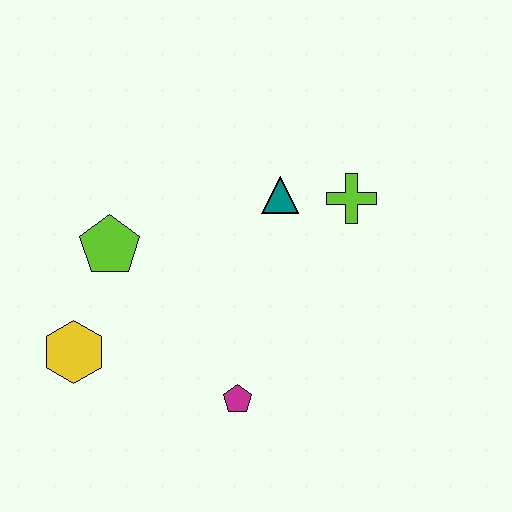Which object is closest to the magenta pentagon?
The yellow hexagon is closest to the magenta pentagon.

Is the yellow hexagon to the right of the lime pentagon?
No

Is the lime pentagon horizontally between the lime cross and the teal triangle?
No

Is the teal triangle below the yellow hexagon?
No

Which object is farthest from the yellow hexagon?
The lime cross is farthest from the yellow hexagon.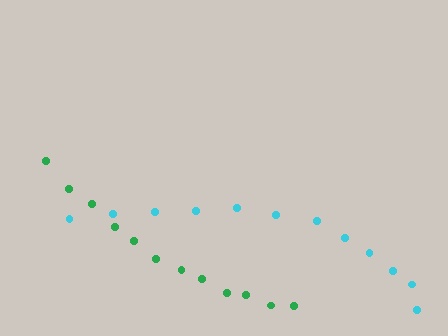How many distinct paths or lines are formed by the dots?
There are 2 distinct paths.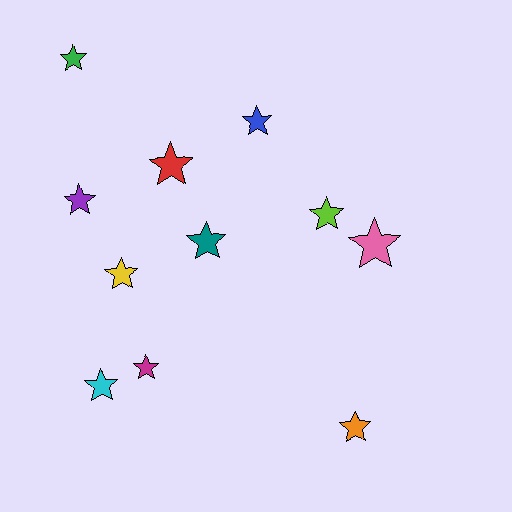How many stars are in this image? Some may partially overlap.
There are 11 stars.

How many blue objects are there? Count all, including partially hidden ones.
There is 1 blue object.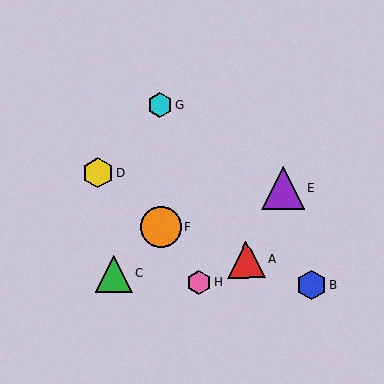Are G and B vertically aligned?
No, G is at x≈160 and B is at x≈311.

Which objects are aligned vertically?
Objects F, G are aligned vertically.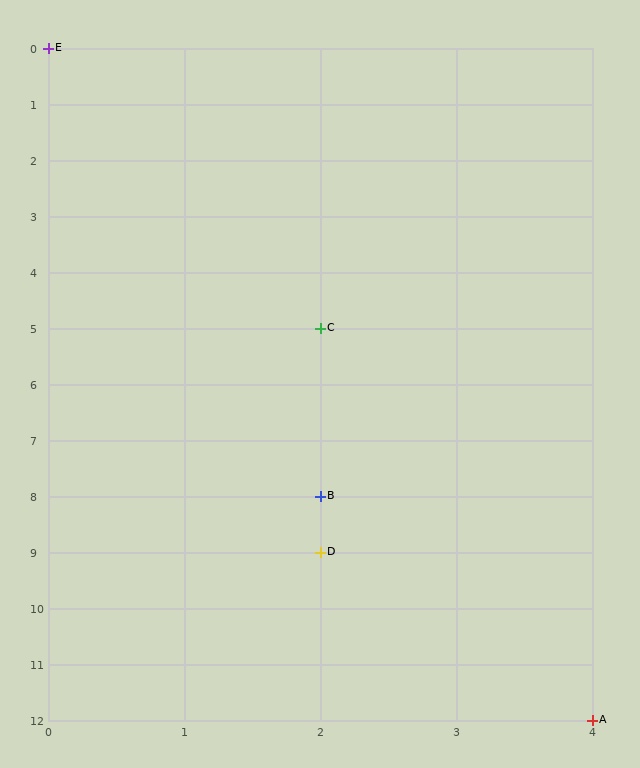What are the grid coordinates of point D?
Point D is at grid coordinates (2, 9).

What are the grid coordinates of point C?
Point C is at grid coordinates (2, 5).